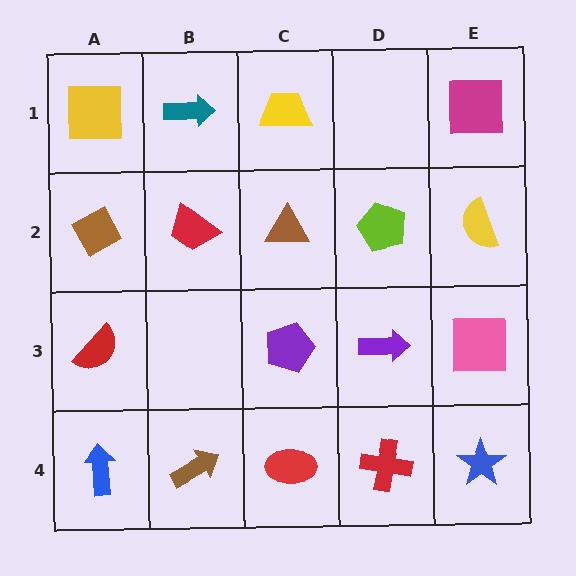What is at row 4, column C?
A red ellipse.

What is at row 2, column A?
A brown diamond.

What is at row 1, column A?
A yellow square.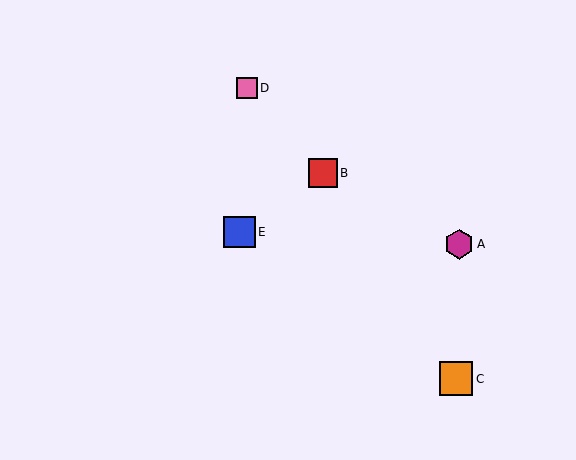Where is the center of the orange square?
The center of the orange square is at (456, 379).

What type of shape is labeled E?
Shape E is a blue square.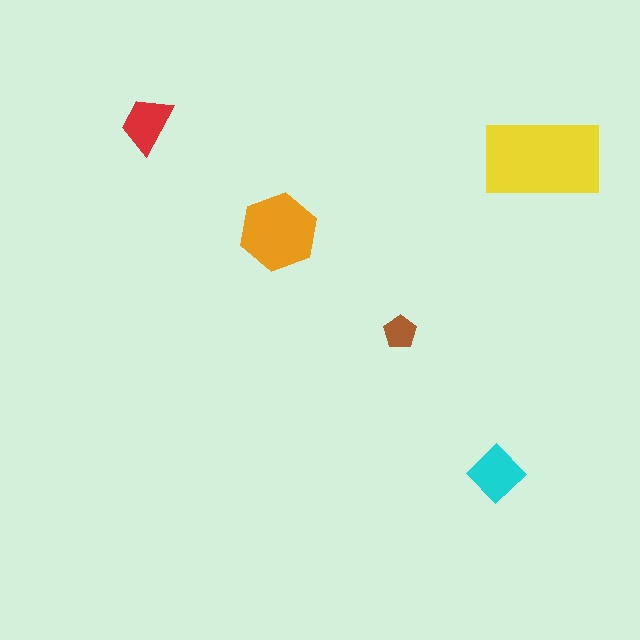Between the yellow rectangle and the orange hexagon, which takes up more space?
The yellow rectangle.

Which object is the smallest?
The brown pentagon.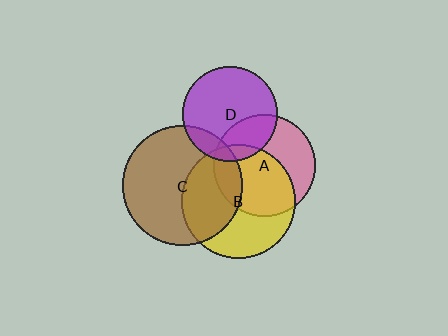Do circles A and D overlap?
Yes.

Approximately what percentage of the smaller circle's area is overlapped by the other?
Approximately 30%.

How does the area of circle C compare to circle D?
Approximately 1.6 times.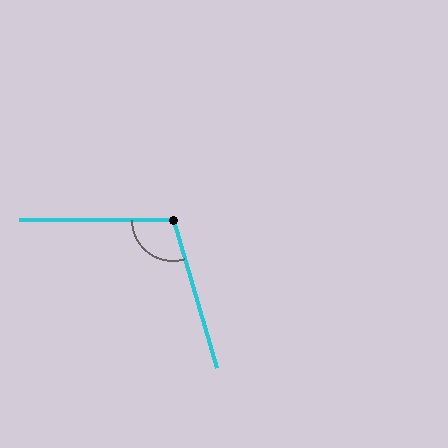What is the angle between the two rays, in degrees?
Approximately 106 degrees.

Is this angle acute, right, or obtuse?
It is obtuse.